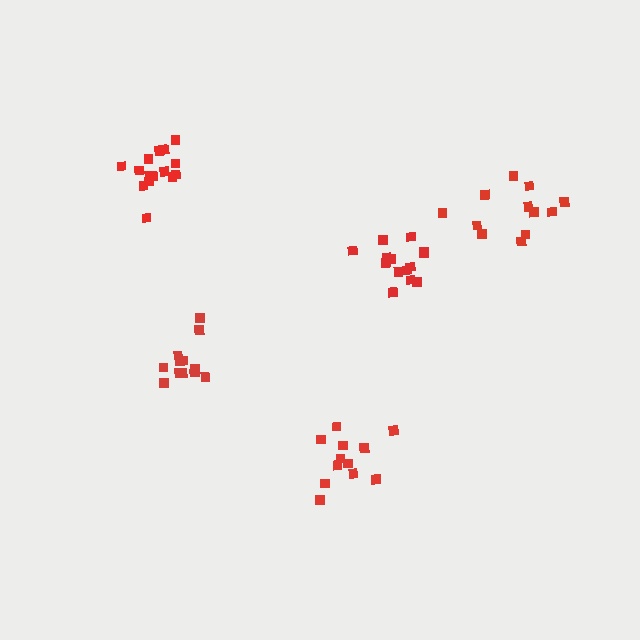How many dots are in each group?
Group 1: 12 dots, Group 2: 14 dots, Group 3: 12 dots, Group 4: 16 dots, Group 5: 12 dots (66 total).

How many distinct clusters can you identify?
There are 5 distinct clusters.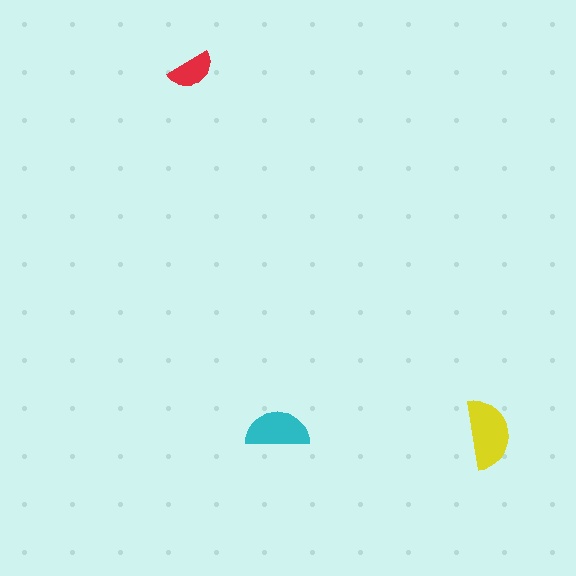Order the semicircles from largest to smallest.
the yellow one, the cyan one, the red one.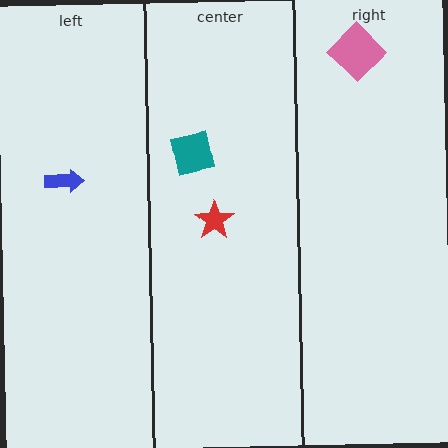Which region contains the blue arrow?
The left region.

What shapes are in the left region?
The blue arrow.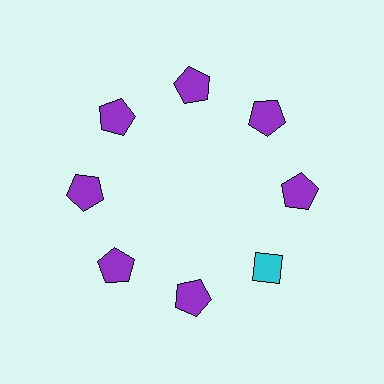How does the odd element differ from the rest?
It differs in both color (cyan instead of purple) and shape (diamond instead of pentagon).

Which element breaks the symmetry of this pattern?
The cyan diamond at roughly the 4 o'clock position breaks the symmetry. All other shapes are purple pentagons.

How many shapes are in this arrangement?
There are 8 shapes arranged in a ring pattern.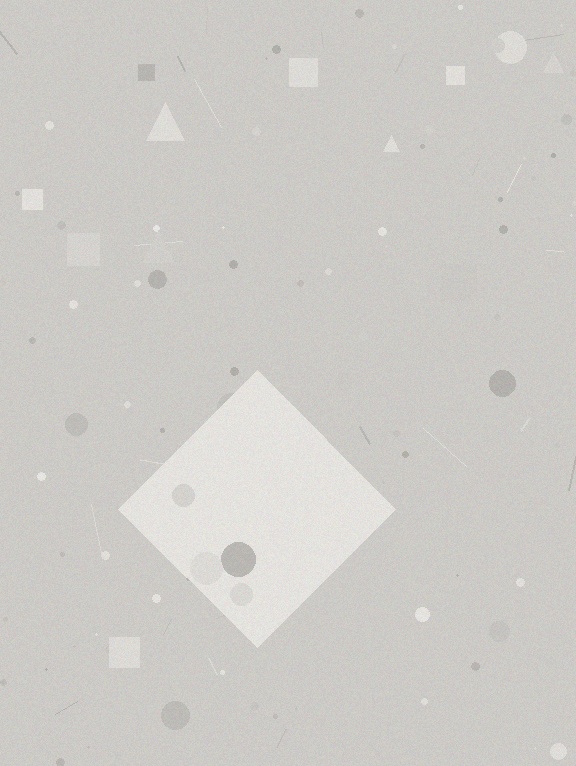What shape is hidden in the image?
A diamond is hidden in the image.